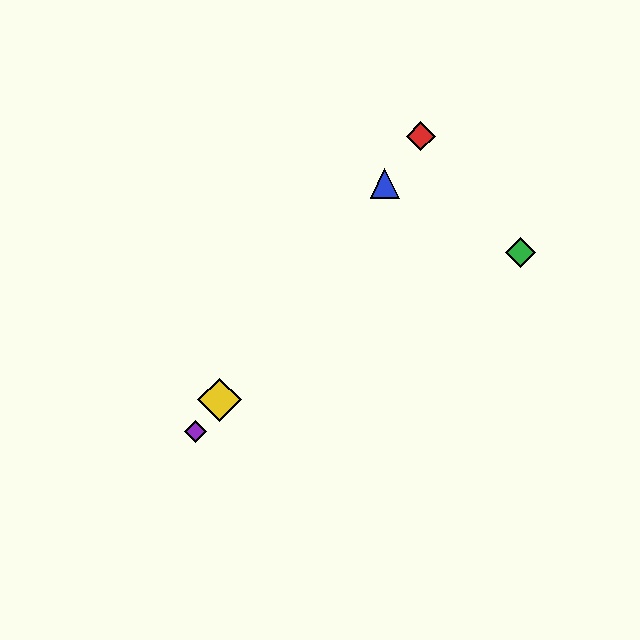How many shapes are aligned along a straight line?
4 shapes (the red diamond, the blue triangle, the yellow diamond, the purple diamond) are aligned along a straight line.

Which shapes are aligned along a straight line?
The red diamond, the blue triangle, the yellow diamond, the purple diamond are aligned along a straight line.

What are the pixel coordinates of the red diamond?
The red diamond is at (421, 136).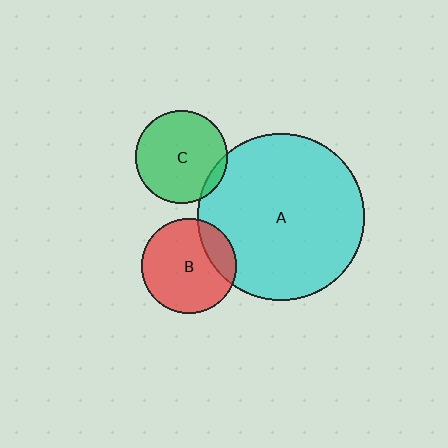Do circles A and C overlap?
Yes.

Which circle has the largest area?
Circle A (cyan).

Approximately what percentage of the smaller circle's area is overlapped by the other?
Approximately 10%.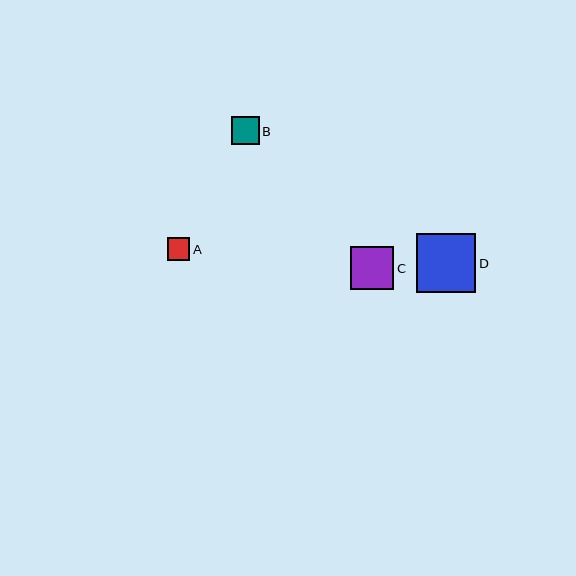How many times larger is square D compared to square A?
Square D is approximately 2.6 times the size of square A.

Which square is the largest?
Square D is the largest with a size of approximately 59 pixels.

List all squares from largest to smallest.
From largest to smallest: D, C, B, A.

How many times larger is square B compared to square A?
Square B is approximately 1.2 times the size of square A.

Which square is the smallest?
Square A is the smallest with a size of approximately 23 pixels.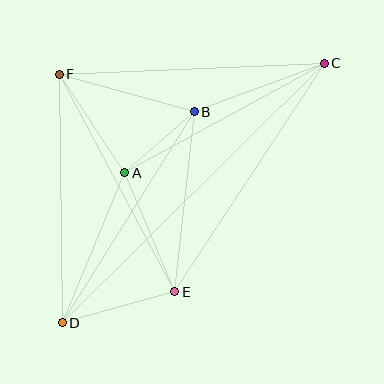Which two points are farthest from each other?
Points C and D are farthest from each other.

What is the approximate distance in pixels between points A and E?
The distance between A and E is approximately 129 pixels.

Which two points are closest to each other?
Points A and B are closest to each other.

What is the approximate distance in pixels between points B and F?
The distance between B and F is approximately 140 pixels.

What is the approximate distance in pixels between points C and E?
The distance between C and E is approximately 273 pixels.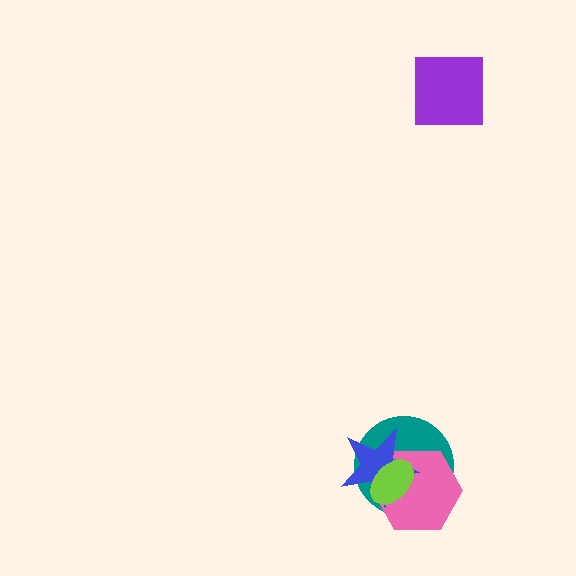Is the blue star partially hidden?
Yes, it is partially covered by another shape.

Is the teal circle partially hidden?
Yes, it is partially covered by another shape.